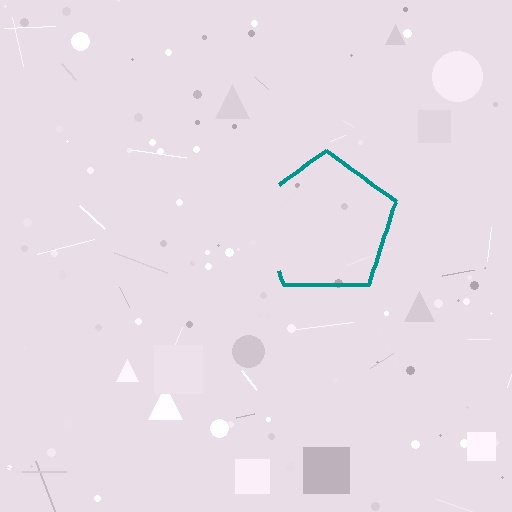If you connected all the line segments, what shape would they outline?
They would outline a pentagon.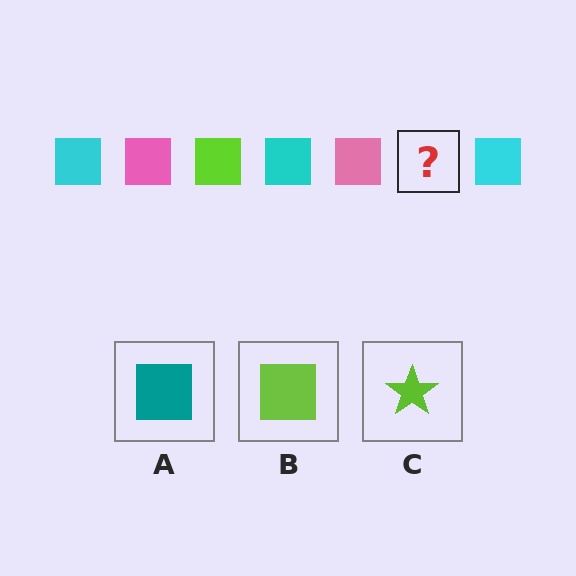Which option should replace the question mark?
Option B.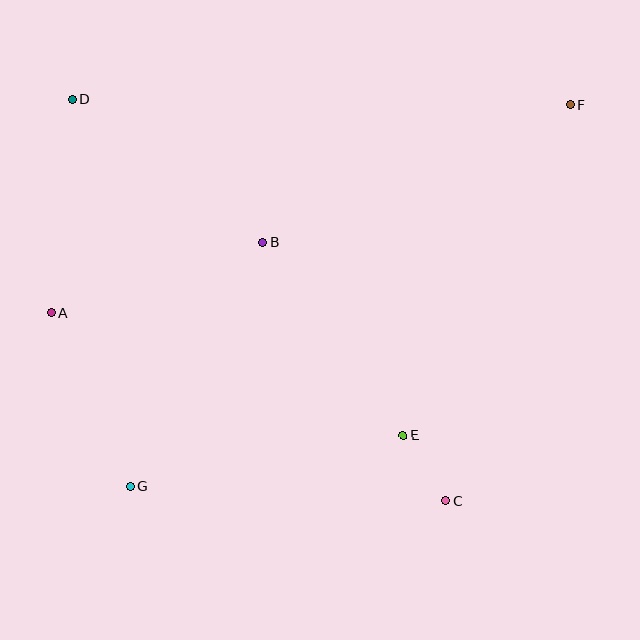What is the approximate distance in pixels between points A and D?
The distance between A and D is approximately 215 pixels.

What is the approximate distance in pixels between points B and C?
The distance between B and C is approximately 318 pixels.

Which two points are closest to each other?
Points C and E are closest to each other.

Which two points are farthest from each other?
Points F and G are farthest from each other.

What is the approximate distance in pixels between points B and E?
The distance between B and E is approximately 239 pixels.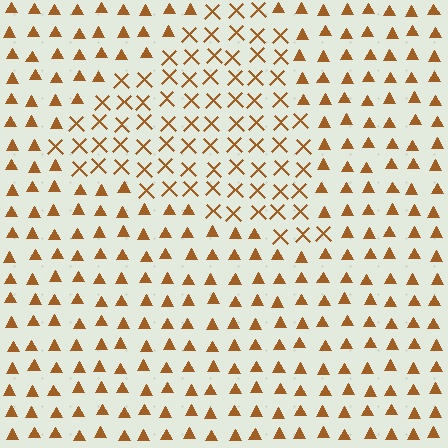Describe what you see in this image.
The image is filled with small brown elements arranged in a uniform grid. A triangle-shaped region contains X marks, while the surrounding area contains triangles. The boundary is defined purely by the change in element shape.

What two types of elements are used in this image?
The image uses X marks inside the triangle region and triangles outside it.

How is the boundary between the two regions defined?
The boundary is defined by a change in element shape: X marks inside vs. triangles outside. All elements share the same color and spacing.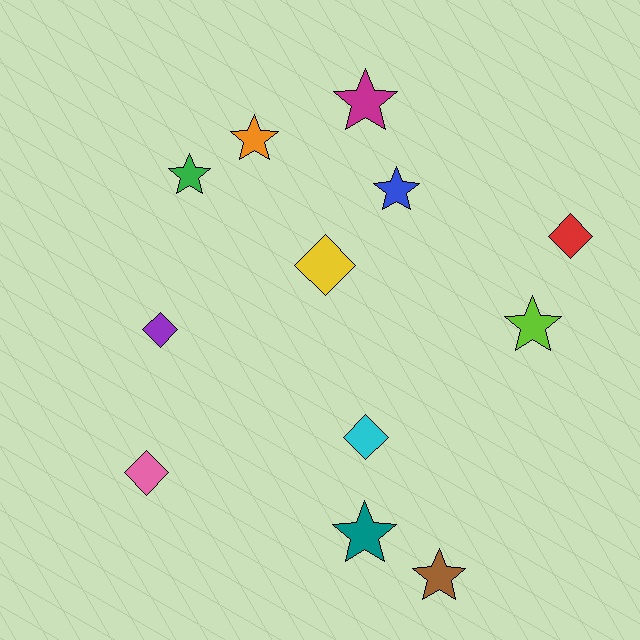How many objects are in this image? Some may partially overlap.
There are 12 objects.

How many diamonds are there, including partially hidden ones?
There are 5 diamonds.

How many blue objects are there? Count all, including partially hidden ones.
There is 1 blue object.